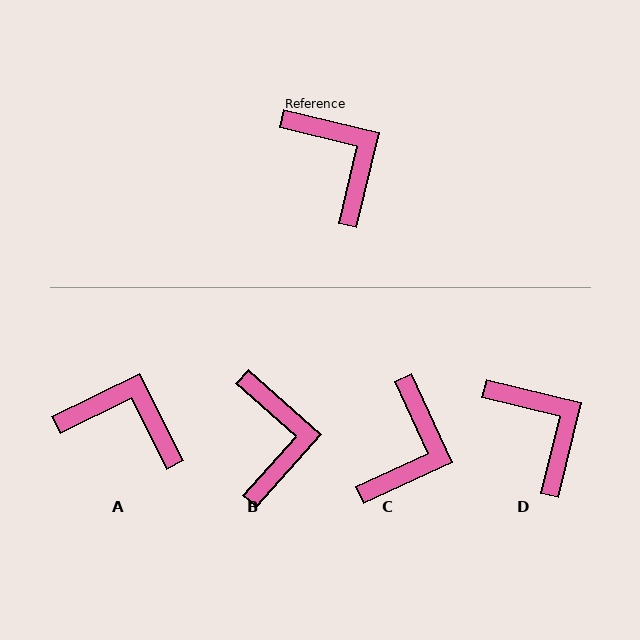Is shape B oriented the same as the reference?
No, it is off by about 28 degrees.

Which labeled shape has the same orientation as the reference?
D.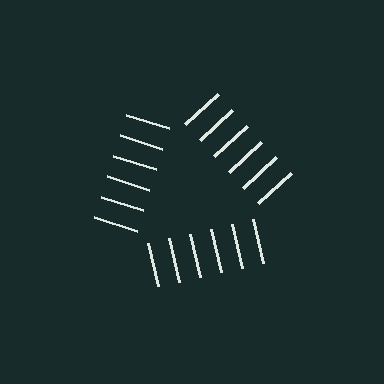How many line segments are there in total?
18 — 6 along each of the 3 edges.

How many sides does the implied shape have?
3 sides — the line-ends trace a triangle.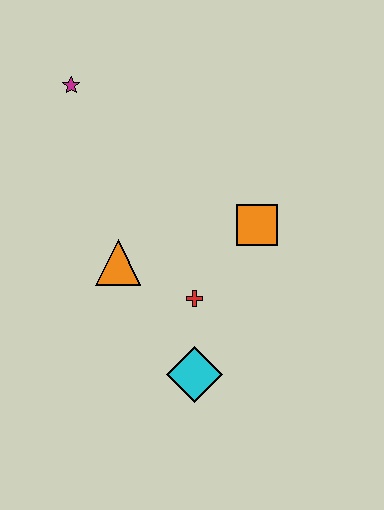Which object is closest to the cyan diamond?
The red cross is closest to the cyan diamond.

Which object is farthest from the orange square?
The magenta star is farthest from the orange square.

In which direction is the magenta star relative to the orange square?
The magenta star is to the left of the orange square.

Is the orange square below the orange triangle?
No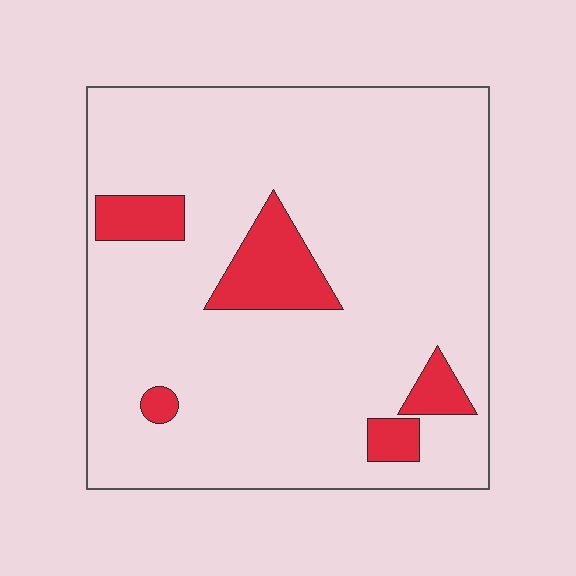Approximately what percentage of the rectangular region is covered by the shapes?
Approximately 10%.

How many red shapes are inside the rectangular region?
5.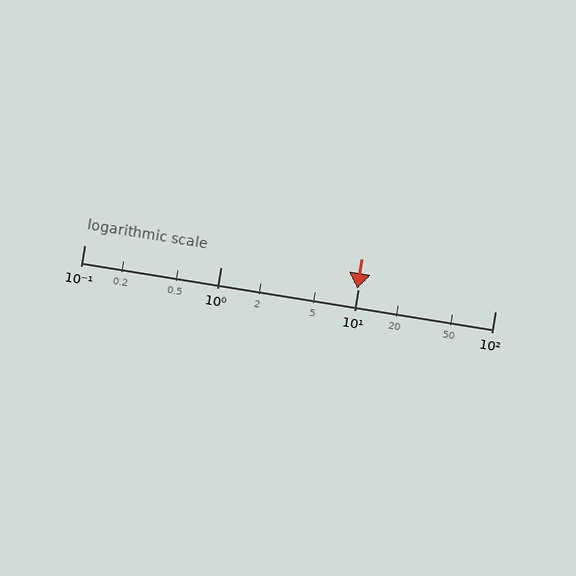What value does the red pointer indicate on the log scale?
The pointer indicates approximately 9.9.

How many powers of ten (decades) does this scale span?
The scale spans 3 decades, from 0.1 to 100.